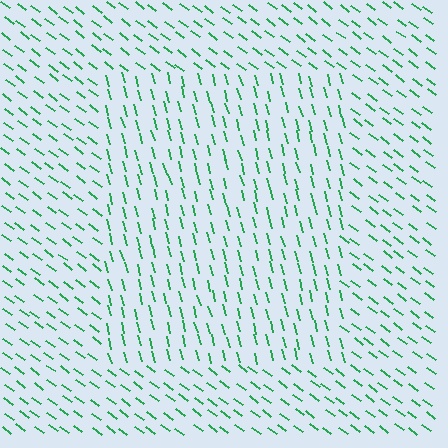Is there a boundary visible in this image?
Yes, there is a texture boundary formed by a change in line orientation.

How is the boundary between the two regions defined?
The boundary is defined purely by a change in line orientation (approximately 39 degrees difference). All lines are the same color and thickness.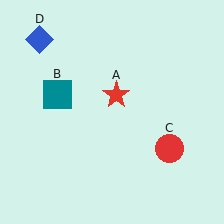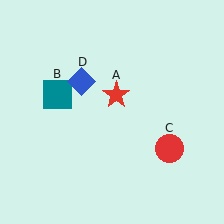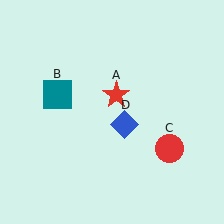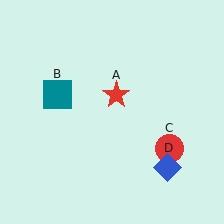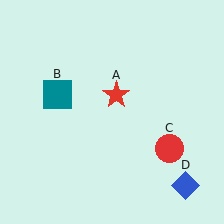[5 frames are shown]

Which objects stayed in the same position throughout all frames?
Red star (object A) and teal square (object B) and red circle (object C) remained stationary.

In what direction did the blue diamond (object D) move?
The blue diamond (object D) moved down and to the right.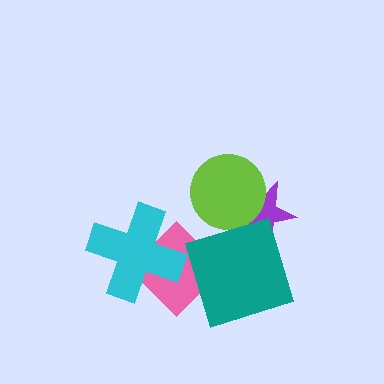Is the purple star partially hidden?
Yes, it is partially covered by another shape.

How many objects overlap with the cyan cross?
1 object overlaps with the cyan cross.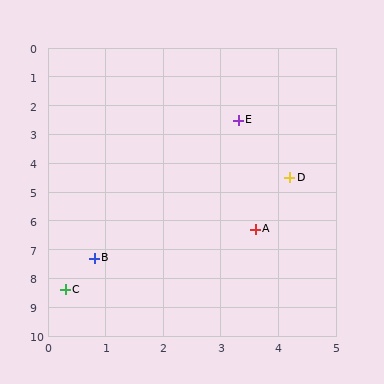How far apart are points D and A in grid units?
Points D and A are about 1.9 grid units apart.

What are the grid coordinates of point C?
Point C is at approximately (0.3, 8.4).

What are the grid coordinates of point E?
Point E is at approximately (3.3, 2.5).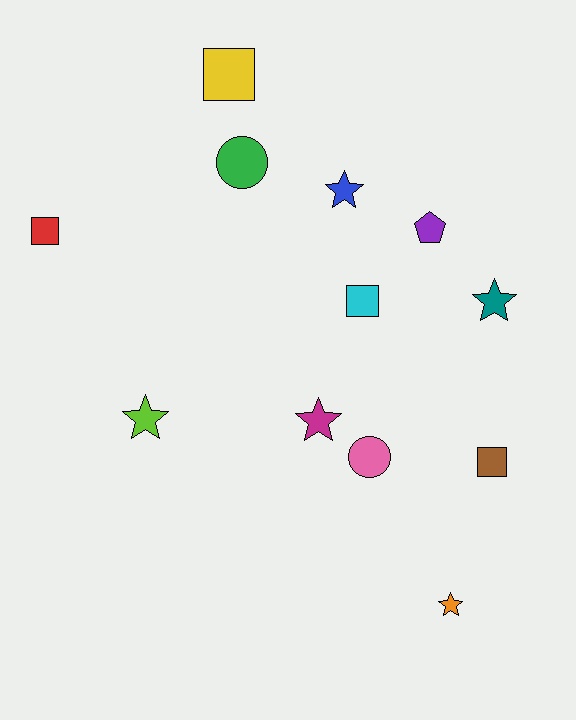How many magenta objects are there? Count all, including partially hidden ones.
There is 1 magenta object.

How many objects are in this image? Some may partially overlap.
There are 12 objects.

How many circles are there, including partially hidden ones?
There are 2 circles.